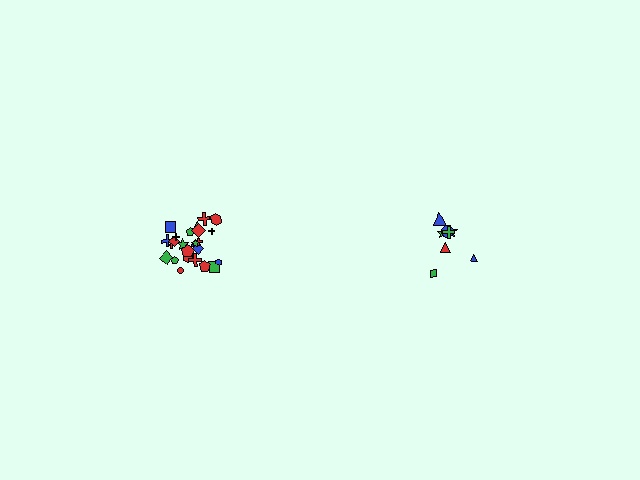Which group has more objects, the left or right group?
The left group.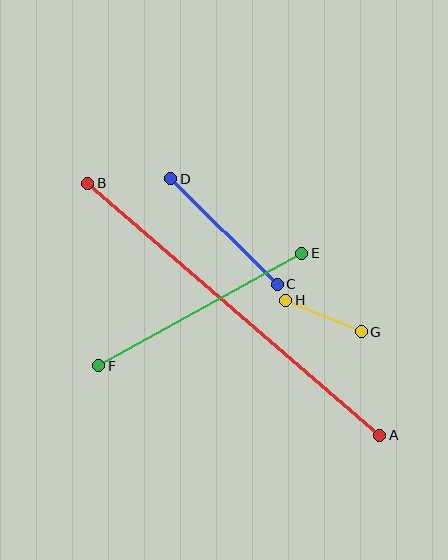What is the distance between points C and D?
The distance is approximately 150 pixels.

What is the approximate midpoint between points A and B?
The midpoint is at approximately (234, 309) pixels.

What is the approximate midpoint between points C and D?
The midpoint is at approximately (224, 231) pixels.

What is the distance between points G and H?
The distance is approximately 82 pixels.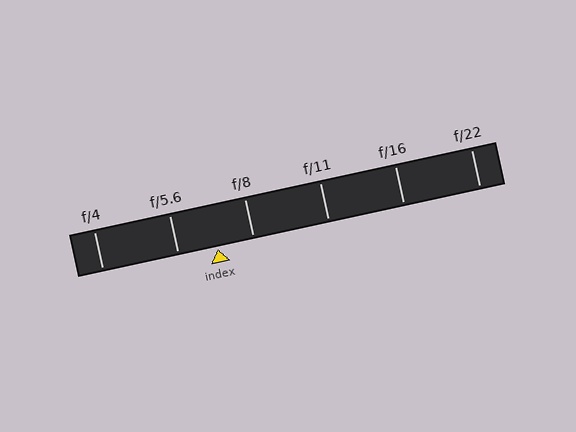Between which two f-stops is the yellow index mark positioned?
The index mark is between f/5.6 and f/8.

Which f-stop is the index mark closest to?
The index mark is closest to f/8.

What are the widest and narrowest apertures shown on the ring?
The widest aperture shown is f/4 and the narrowest is f/22.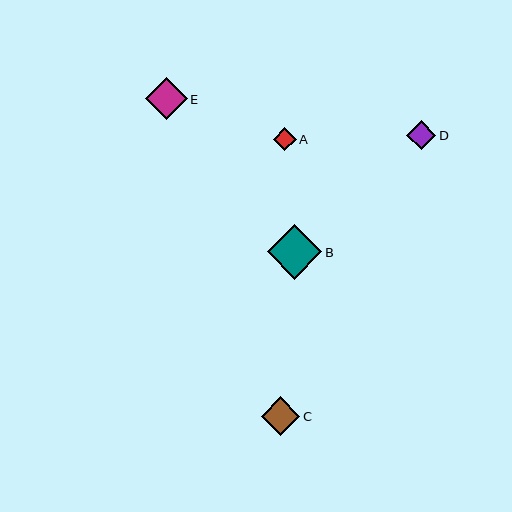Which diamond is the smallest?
Diamond A is the smallest with a size of approximately 22 pixels.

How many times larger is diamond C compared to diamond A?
Diamond C is approximately 1.7 times the size of diamond A.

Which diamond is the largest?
Diamond B is the largest with a size of approximately 54 pixels.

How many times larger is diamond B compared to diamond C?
Diamond B is approximately 1.4 times the size of diamond C.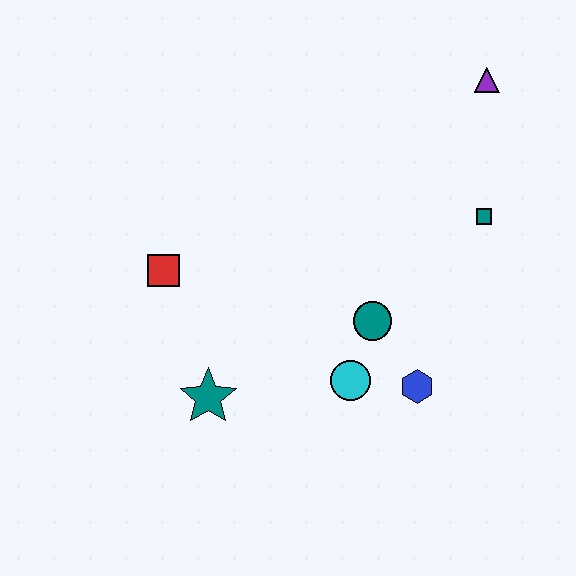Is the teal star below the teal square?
Yes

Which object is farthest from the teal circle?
The purple triangle is farthest from the teal circle.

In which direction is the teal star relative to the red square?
The teal star is below the red square.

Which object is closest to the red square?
The teal star is closest to the red square.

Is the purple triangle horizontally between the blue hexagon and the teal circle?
No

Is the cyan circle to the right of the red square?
Yes